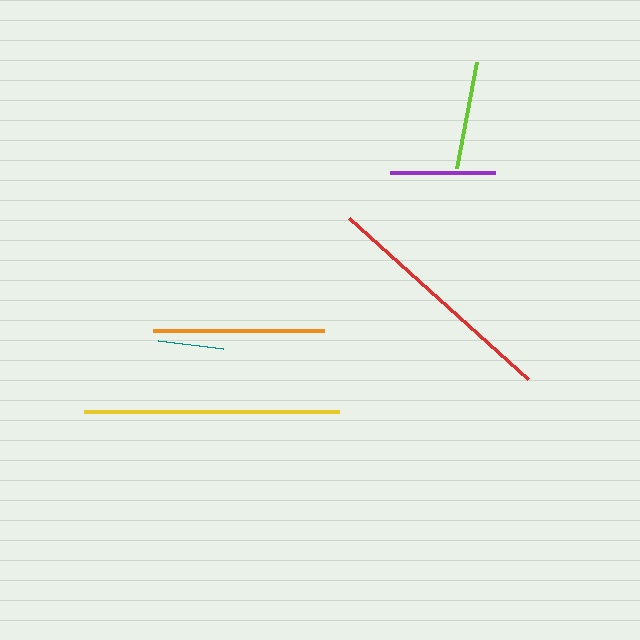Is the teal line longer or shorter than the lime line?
The lime line is longer than the teal line.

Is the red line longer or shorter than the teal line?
The red line is longer than the teal line.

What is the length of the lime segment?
The lime segment is approximately 108 pixels long.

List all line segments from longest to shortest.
From longest to shortest: yellow, red, orange, lime, purple, teal.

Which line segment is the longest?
The yellow line is the longest at approximately 255 pixels.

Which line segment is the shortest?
The teal line is the shortest at approximately 66 pixels.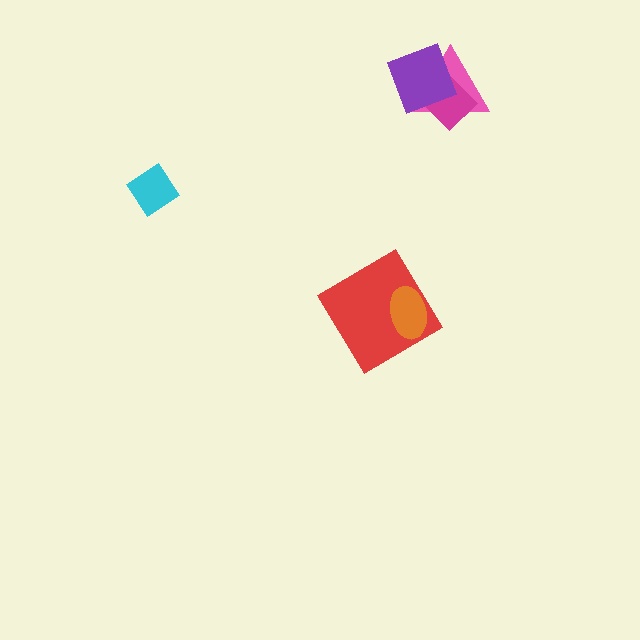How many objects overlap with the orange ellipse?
1 object overlaps with the orange ellipse.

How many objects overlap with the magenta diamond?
2 objects overlap with the magenta diamond.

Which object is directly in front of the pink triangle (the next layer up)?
The magenta diamond is directly in front of the pink triangle.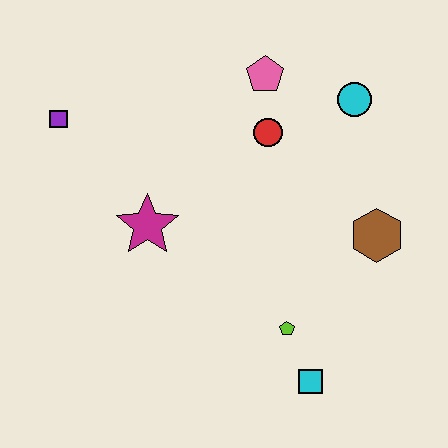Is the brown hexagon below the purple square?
Yes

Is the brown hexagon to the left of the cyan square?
No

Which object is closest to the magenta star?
The purple square is closest to the magenta star.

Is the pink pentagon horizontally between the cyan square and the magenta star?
Yes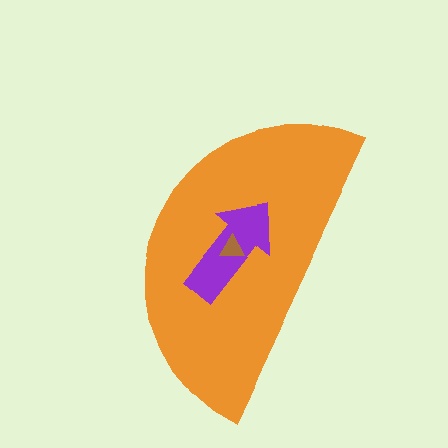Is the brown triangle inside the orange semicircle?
Yes.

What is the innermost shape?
The brown triangle.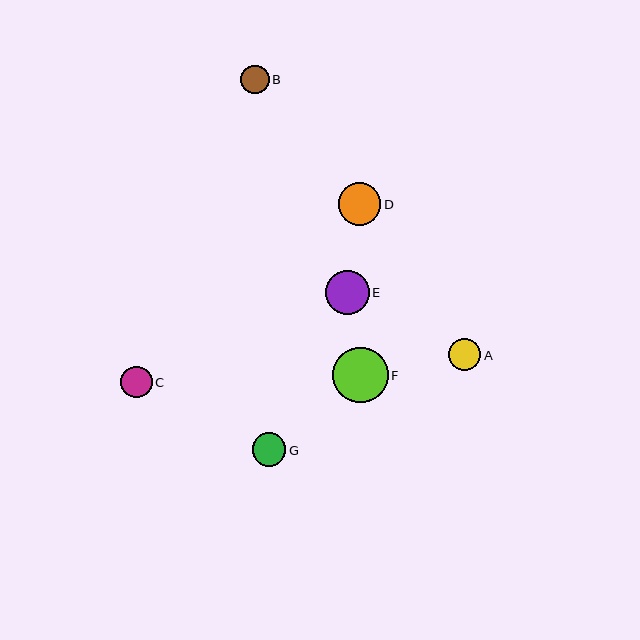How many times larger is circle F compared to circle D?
Circle F is approximately 1.3 times the size of circle D.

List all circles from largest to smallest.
From largest to smallest: F, E, D, G, A, C, B.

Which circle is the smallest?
Circle B is the smallest with a size of approximately 29 pixels.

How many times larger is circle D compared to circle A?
Circle D is approximately 1.3 times the size of circle A.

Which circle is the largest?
Circle F is the largest with a size of approximately 55 pixels.